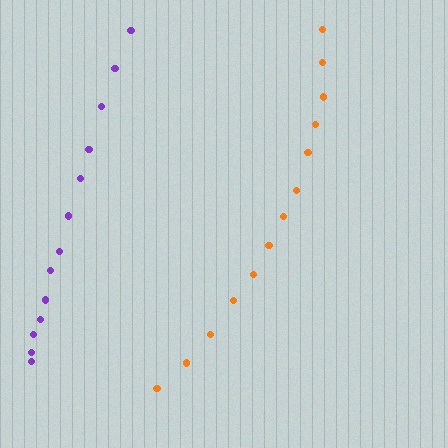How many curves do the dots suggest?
There are 2 distinct paths.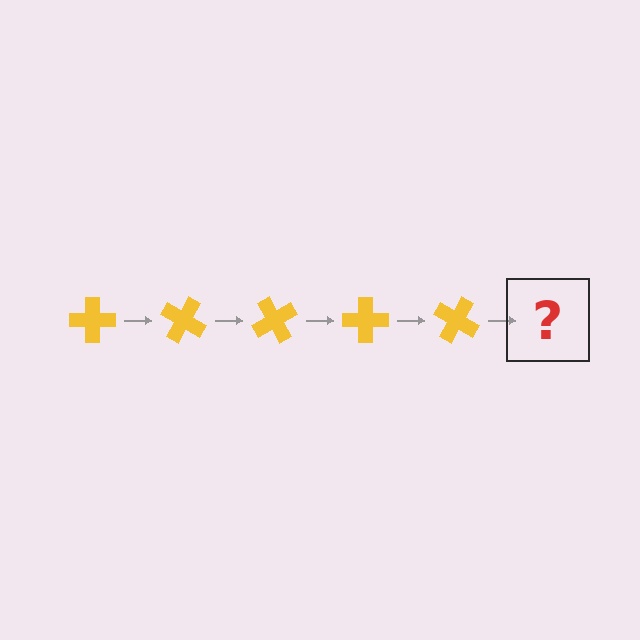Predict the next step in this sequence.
The next step is a yellow cross rotated 150 degrees.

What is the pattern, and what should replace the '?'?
The pattern is that the cross rotates 30 degrees each step. The '?' should be a yellow cross rotated 150 degrees.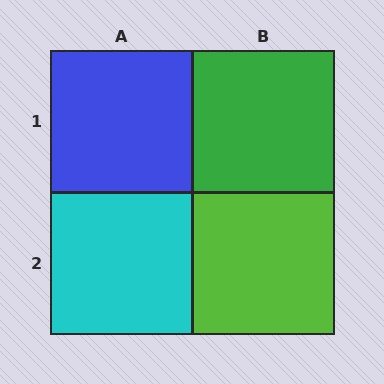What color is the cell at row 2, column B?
Lime.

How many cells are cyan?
1 cell is cyan.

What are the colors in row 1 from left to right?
Blue, green.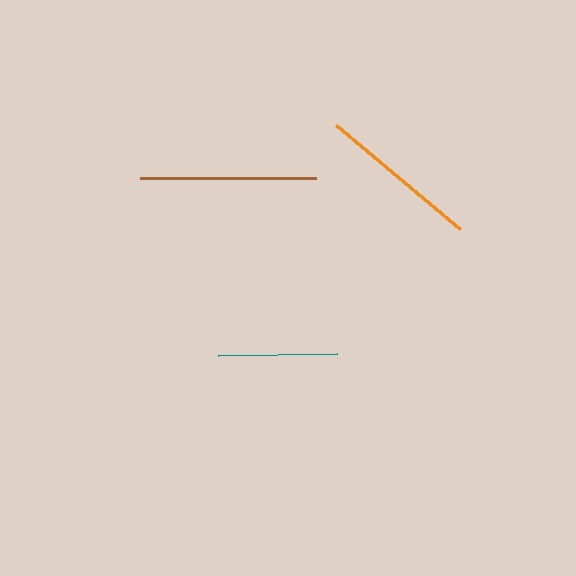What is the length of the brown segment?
The brown segment is approximately 176 pixels long.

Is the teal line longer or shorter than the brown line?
The brown line is longer than the teal line.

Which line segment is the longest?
The brown line is the longest at approximately 176 pixels.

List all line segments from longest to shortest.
From longest to shortest: brown, orange, teal.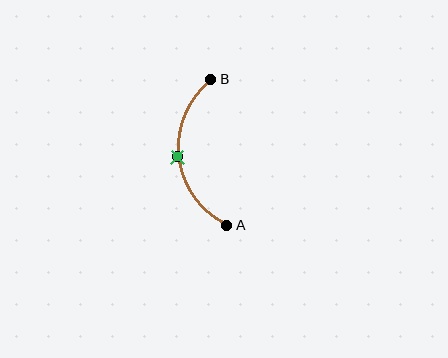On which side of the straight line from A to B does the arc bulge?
The arc bulges to the left of the straight line connecting A and B.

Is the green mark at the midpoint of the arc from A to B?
Yes. The green mark lies on the arc at equal arc-length from both A and B — it is the arc midpoint.